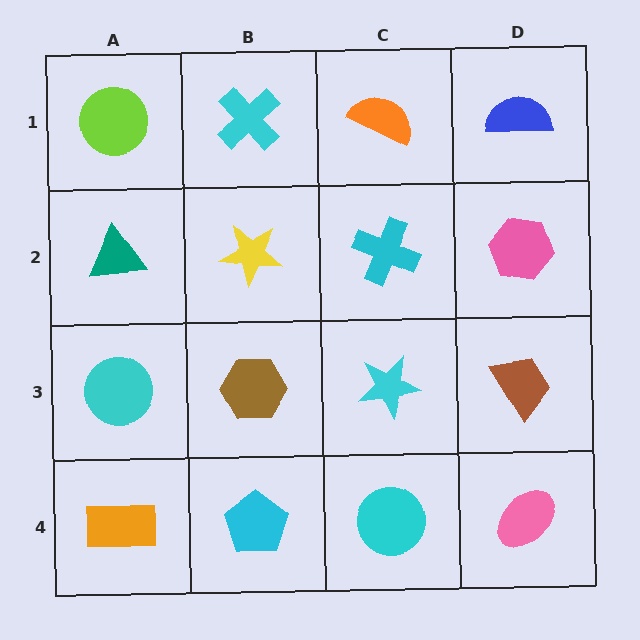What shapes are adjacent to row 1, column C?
A cyan cross (row 2, column C), a cyan cross (row 1, column B), a blue semicircle (row 1, column D).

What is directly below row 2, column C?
A cyan star.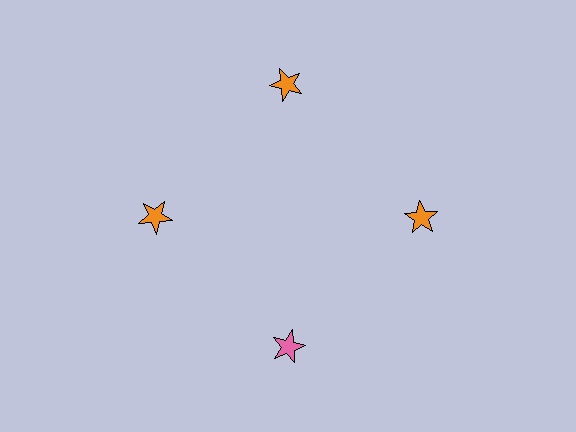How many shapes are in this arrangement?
There are 4 shapes arranged in a ring pattern.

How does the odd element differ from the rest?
It has a different color: pink instead of orange.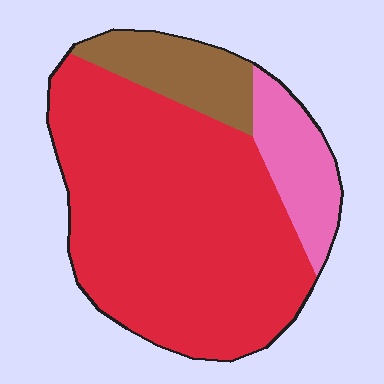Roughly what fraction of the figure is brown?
Brown takes up about one eighth (1/8) of the figure.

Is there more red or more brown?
Red.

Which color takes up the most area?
Red, at roughly 75%.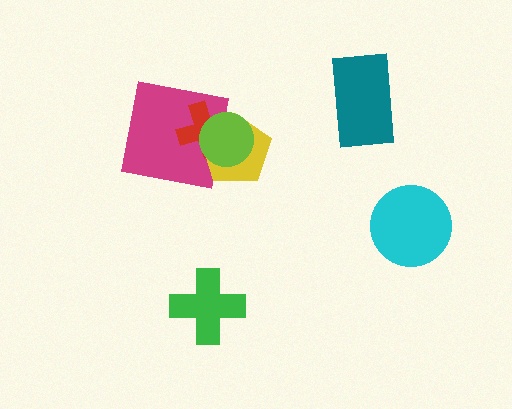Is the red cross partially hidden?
Yes, it is partially covered by another shape.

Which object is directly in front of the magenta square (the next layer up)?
The red cross is directly in front of the magenta square.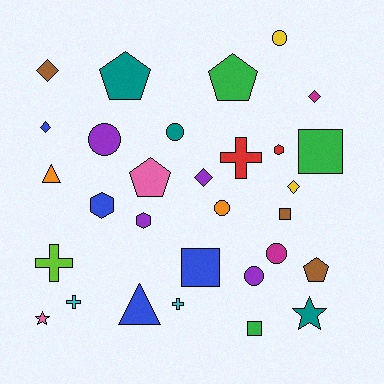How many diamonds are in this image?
There are 5 diamonds.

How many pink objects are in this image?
There are 2 pink objects.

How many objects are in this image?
There are 30 objects.